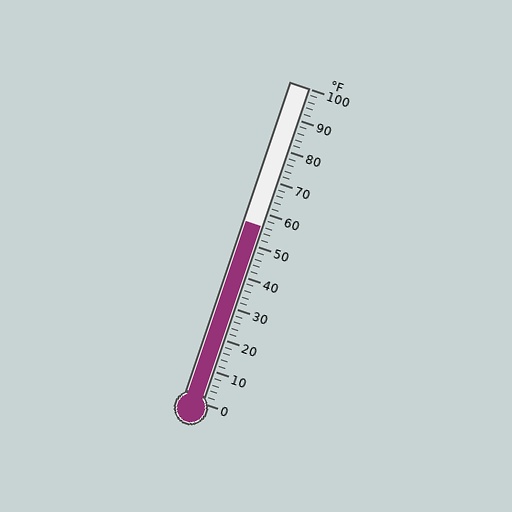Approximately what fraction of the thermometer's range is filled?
The thermometer is filled to approximately 55% of its range.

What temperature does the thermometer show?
The thermometer shows approximately 56°F.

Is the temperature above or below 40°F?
The temperature is above 40°F.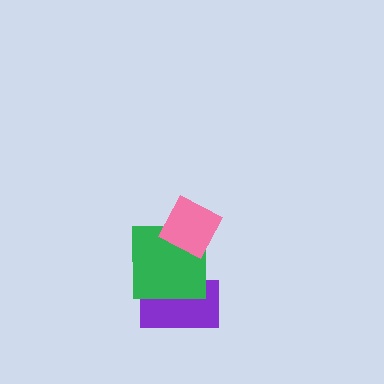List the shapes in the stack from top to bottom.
From top to bottom: the pink diamond, the green square, the purple rectangle.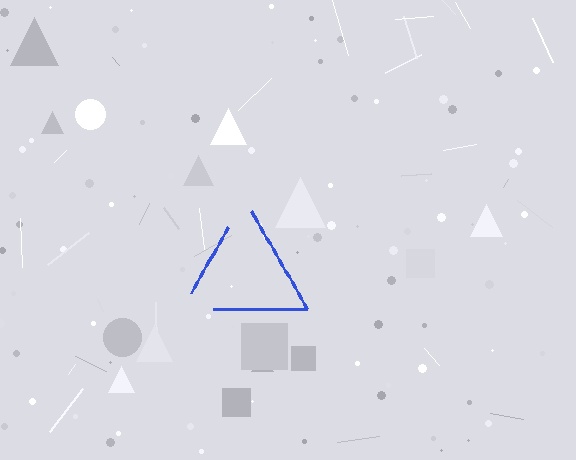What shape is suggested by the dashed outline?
The dashed outline suggests a triangle.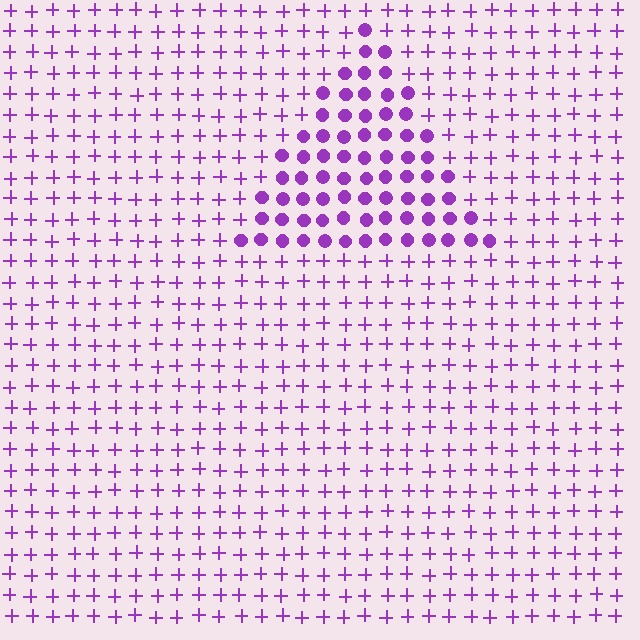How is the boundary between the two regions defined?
The boundary is defined by a change in element shape: circles inside vs. plus signs outside. All elements share the same color and spacing.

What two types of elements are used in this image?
The image uses circles inside the triangle region and plus signs outside it.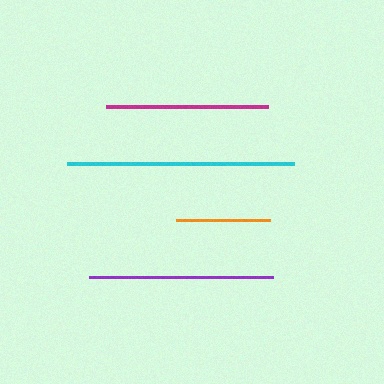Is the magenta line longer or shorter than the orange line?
The magenta line is longer than the orange line.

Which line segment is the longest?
The cyan line is the longest at approximately 228 pixels.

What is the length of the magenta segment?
The magenta segment is approximately 162 pixels long.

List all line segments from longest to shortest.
From longest to shortest: cyan, purple, magenta, orange.